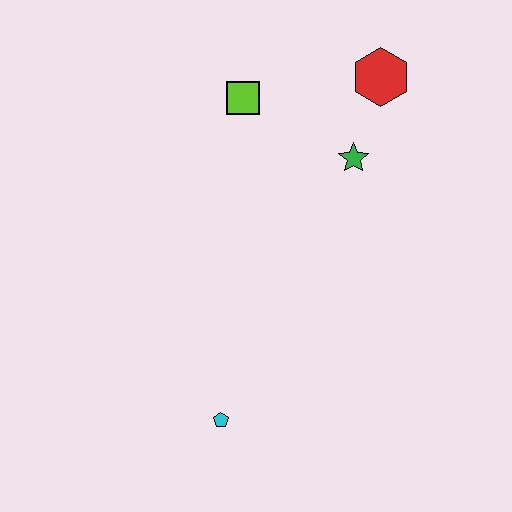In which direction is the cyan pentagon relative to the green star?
The cyan pentagon is below the green star.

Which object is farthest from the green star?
The cyan pentagon is farthest from the green star.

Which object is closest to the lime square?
The green star is closest to the lime square.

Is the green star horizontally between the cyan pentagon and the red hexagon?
Yes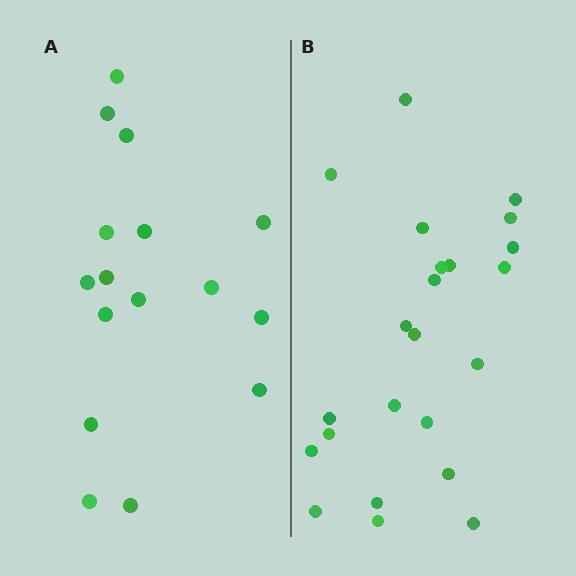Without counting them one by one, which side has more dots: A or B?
Region B (the right region) has more dots.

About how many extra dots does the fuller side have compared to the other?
Region B has roughly 8 or so more dots than region A.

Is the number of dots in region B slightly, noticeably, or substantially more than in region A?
Region B has noticeably more, but not dramatically so. The ratio is roughly 1.4 to 1.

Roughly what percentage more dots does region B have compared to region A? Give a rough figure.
About 45% more.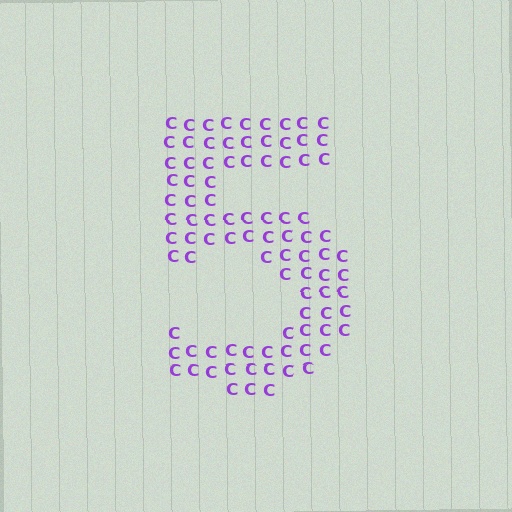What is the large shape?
The large shape is the digit 5.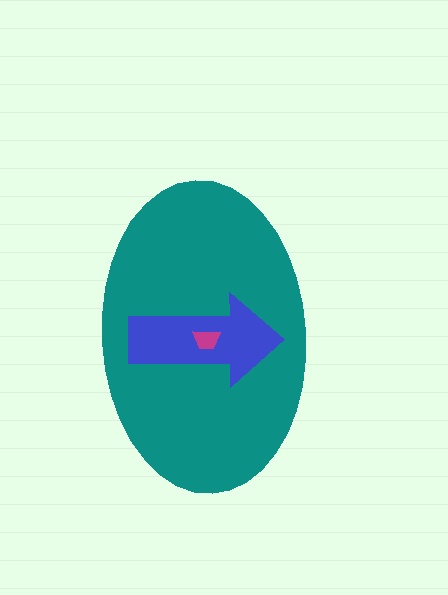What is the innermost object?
The magenta trapezoid.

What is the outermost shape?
The teal ellipse.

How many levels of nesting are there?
3.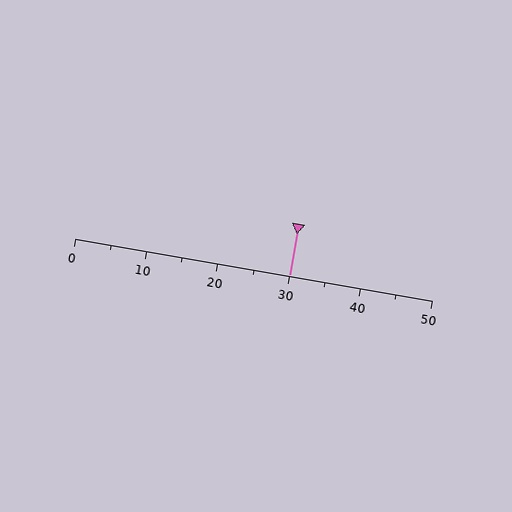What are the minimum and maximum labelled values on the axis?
The axis runs from 0 to 50.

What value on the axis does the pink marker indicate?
The marker indicates approximately 30.